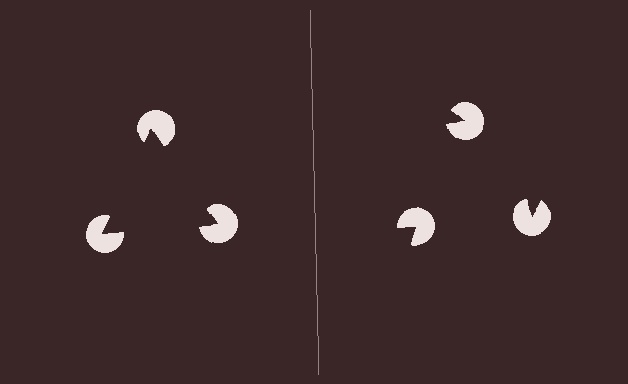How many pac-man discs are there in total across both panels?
6 — 3 on each side.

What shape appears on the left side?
An illusory triangle.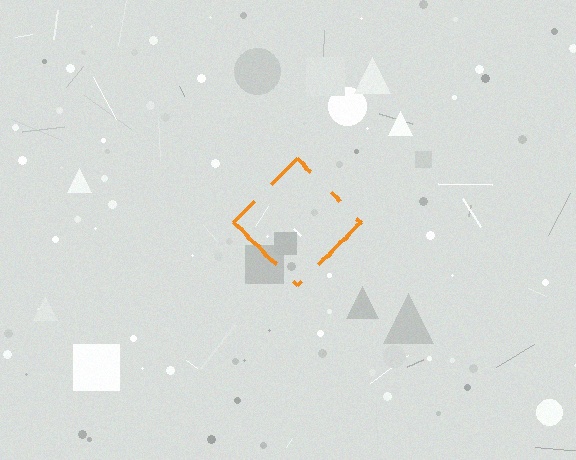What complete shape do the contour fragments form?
The contour fragments form a diamond.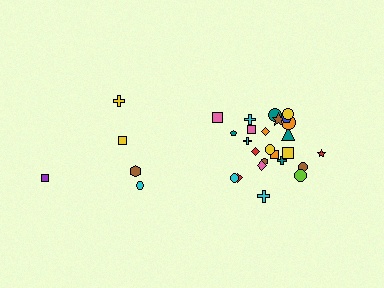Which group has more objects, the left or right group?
The right group.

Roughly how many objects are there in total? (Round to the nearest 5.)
Roughly 30 objects in total.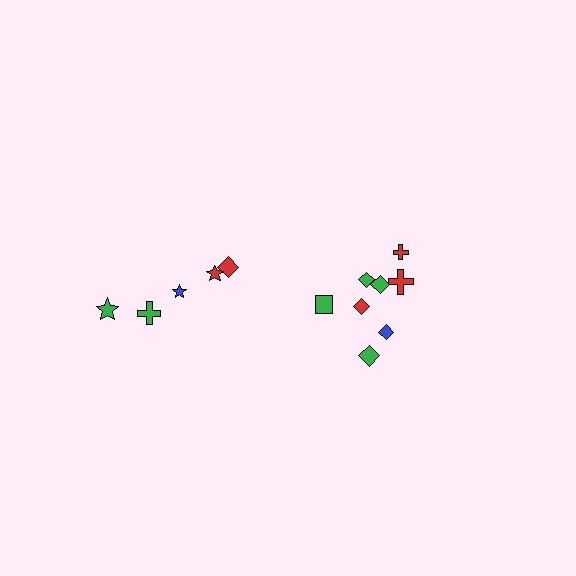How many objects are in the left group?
There are 5 objects.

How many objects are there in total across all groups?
There are 13 objects.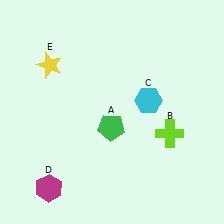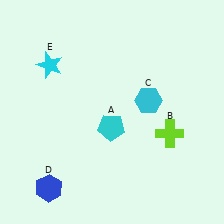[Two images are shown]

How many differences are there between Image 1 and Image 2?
There are 3 differences between the two images.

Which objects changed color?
A changed from green to cyan. D changed from magenta to blue. E changed from yellow to cyan.